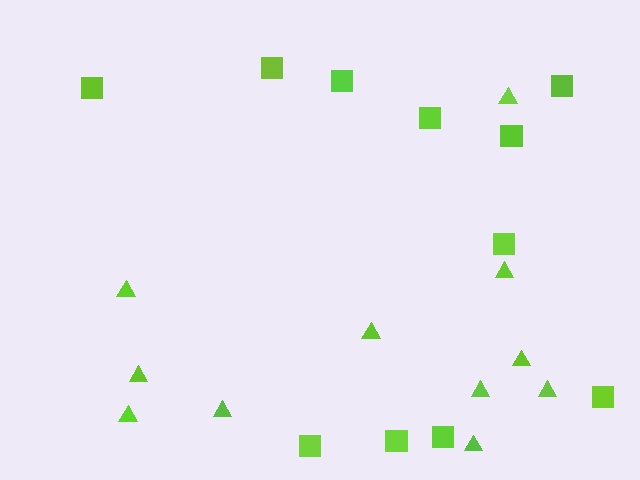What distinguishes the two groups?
There are 2 groups: one group of triangles (11) and one group of squares (11).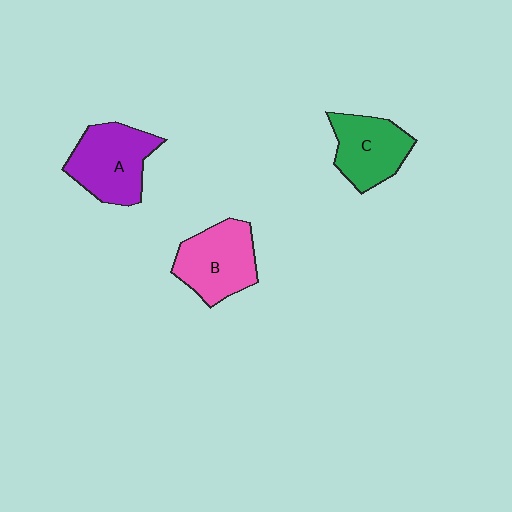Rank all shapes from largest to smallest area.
From largest to smallest: A (purple), B (pink), C (green).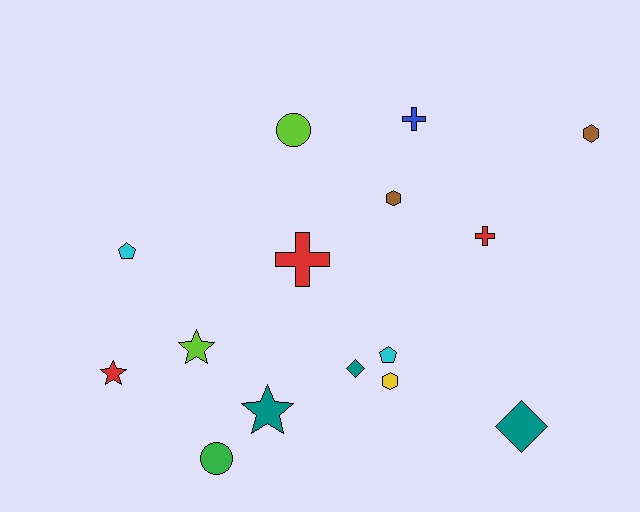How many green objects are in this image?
There is 1 green object.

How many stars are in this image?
There are 3 stars.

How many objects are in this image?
There are 15 objects.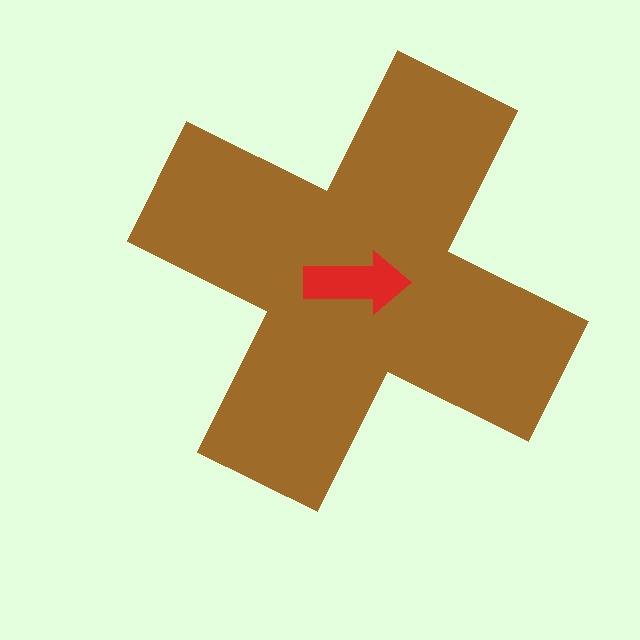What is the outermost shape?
The brown cross.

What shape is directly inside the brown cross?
The red arrow.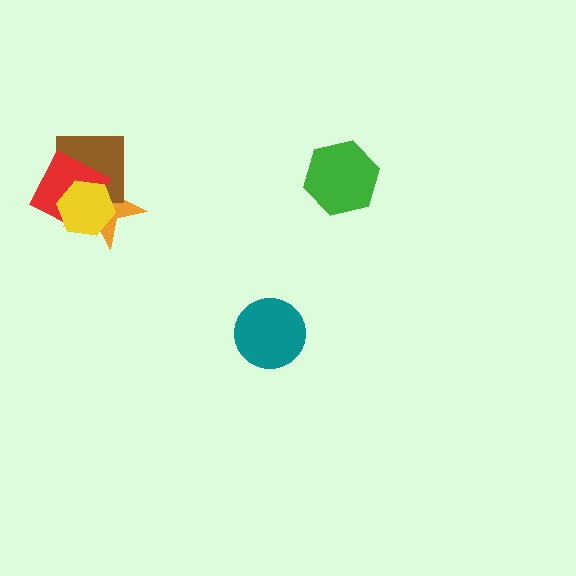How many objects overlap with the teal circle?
0 objects overlap with the teal circle.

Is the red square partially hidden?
Yes, it is partially covered by another shape.